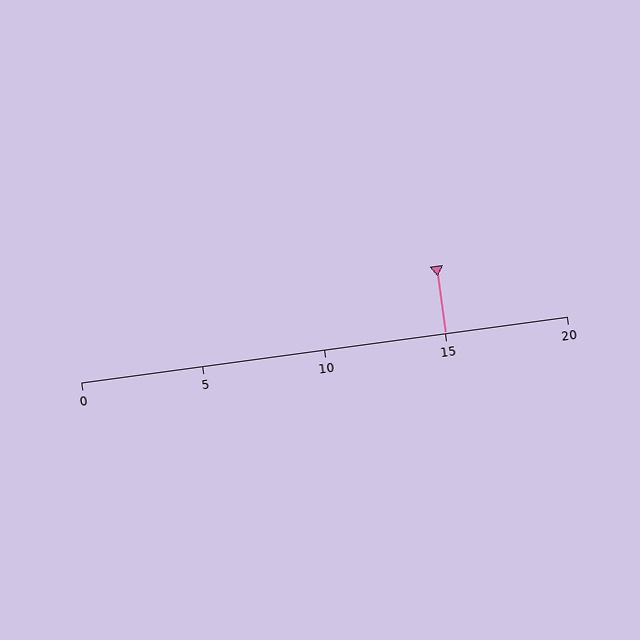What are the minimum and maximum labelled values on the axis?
The axis runs from 0 to 20.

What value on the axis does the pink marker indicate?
The marker indicates approximately 15.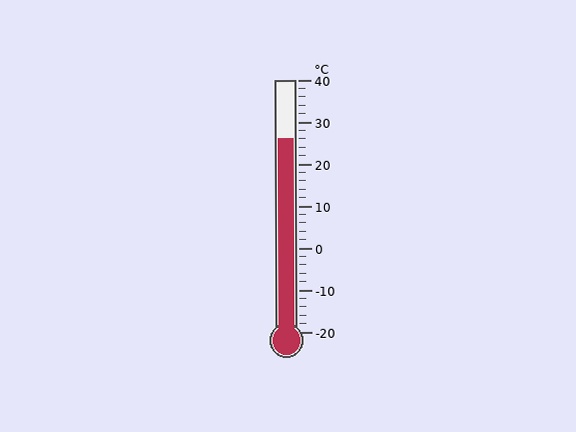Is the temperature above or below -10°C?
The temperature is above -10°C.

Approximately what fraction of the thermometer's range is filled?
The thermometer is filled to approximately 75% of its range.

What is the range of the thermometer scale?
The thermometer scale ranges from -20°C to 40°C.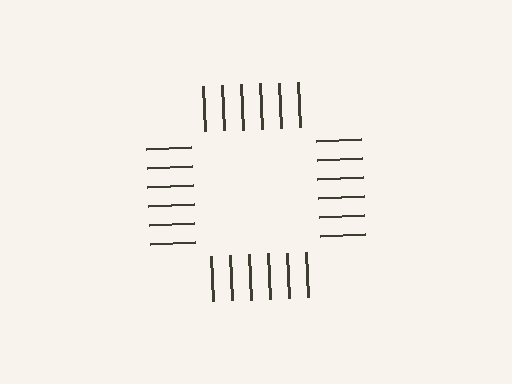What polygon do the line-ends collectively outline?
An illusory square — the line segments terminate on its edges but no continuous stroke is drawn.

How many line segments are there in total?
24 — 6 along each of the 4 edges.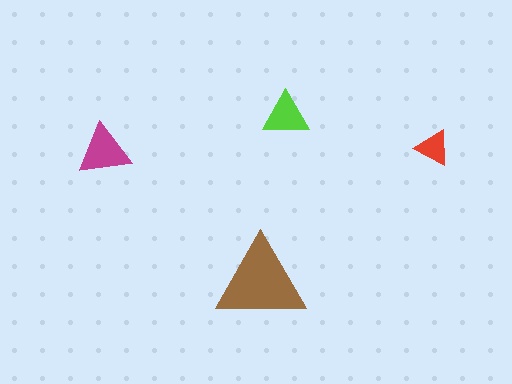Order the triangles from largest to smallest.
the brown one, the magenta one, the lime one, the red one.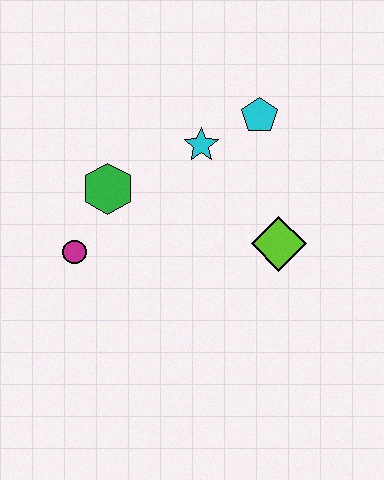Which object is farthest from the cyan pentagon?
The magenta circle is farthest from the cyan pentagon.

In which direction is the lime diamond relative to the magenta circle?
The lime diamond is to the right of the magenta circle.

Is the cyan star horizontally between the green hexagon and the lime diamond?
Yes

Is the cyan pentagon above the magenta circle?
Yes